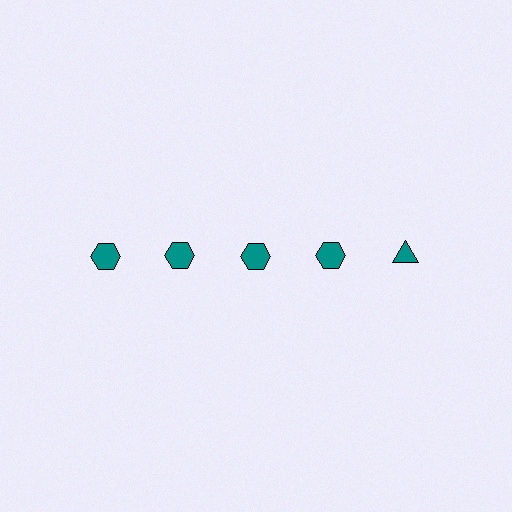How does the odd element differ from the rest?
It has a different shape: triangle instead of hexagon.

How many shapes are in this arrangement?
There are 5 shapes arranged in a grid pattern.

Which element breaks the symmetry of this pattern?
The teal triangle in the top row, rightmost column breaks the symmetry. All other shapes are teal hexagons.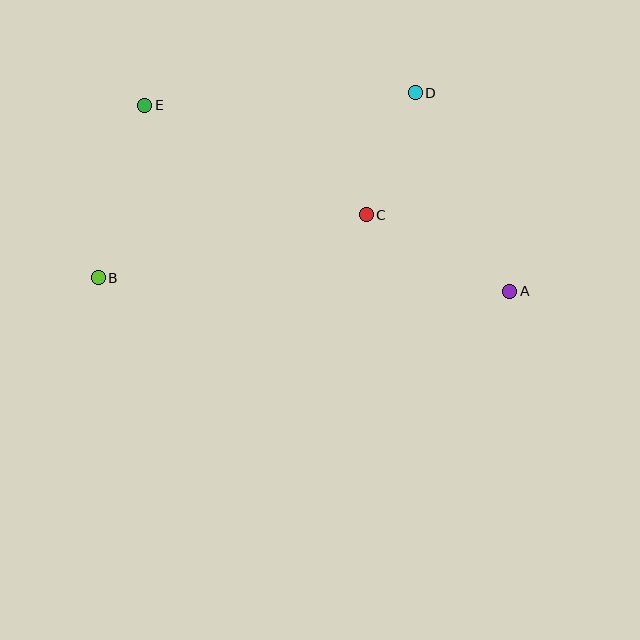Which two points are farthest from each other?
Points A and B are farthest from each other.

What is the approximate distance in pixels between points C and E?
The distance between C and E is approximately 247 pixels.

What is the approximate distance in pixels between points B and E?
The distance between B and E is approximately 179 pixels.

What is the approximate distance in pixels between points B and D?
The distance between B and D is approximately 367 pixels.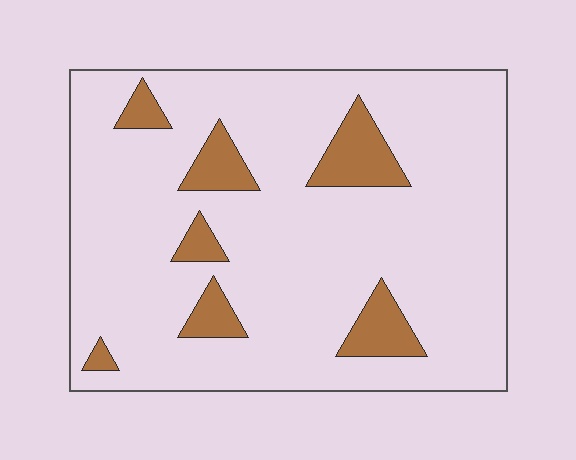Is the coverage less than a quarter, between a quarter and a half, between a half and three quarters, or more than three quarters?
Less than a quarter.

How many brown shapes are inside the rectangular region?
7.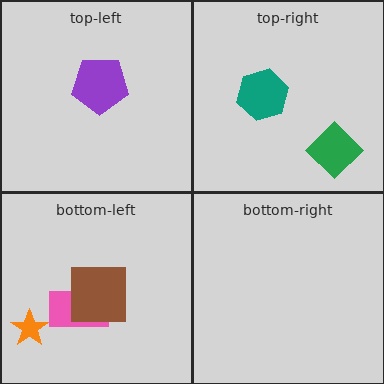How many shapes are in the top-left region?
1.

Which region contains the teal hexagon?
The top-right region.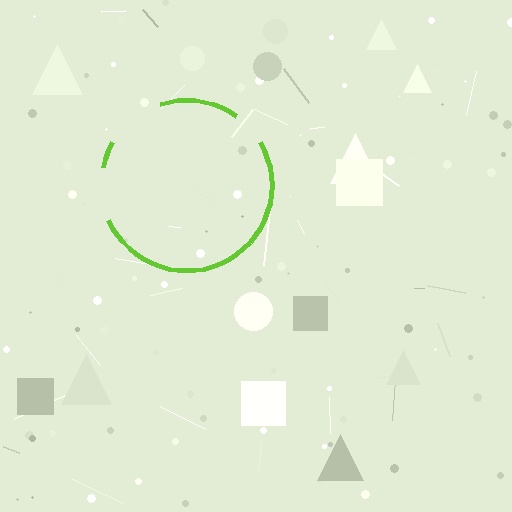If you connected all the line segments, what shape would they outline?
They would outline a circle.